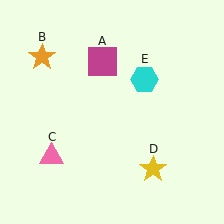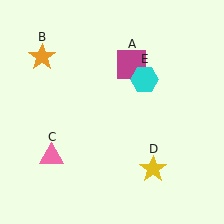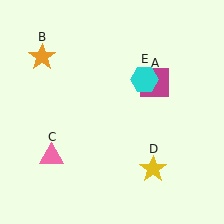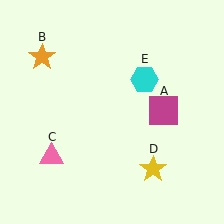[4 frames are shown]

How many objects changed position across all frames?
1 object changed position: magenta square (object A).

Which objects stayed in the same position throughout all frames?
Orange star (object B) and pink triangle (object C) and yellow star (object D) and cyan hexagon (object E) remained stationary.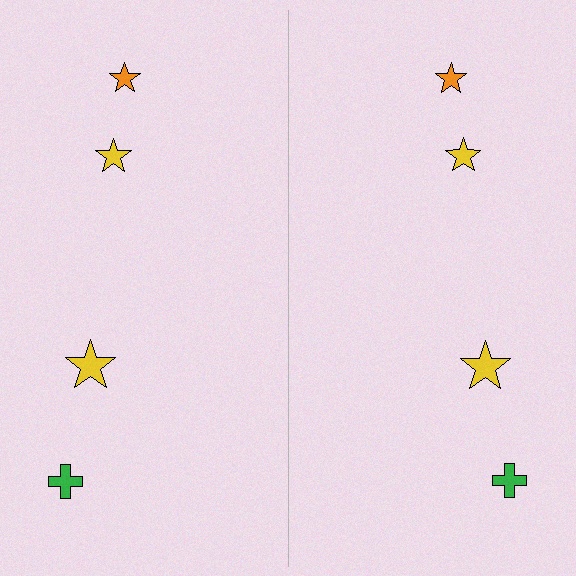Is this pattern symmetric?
Yes, this pattern has bilateral (reflection) symmetry.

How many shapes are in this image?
There are 8 shapes in this image.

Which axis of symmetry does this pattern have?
The pattern has a vertical axis of symmetry running through the center of the image.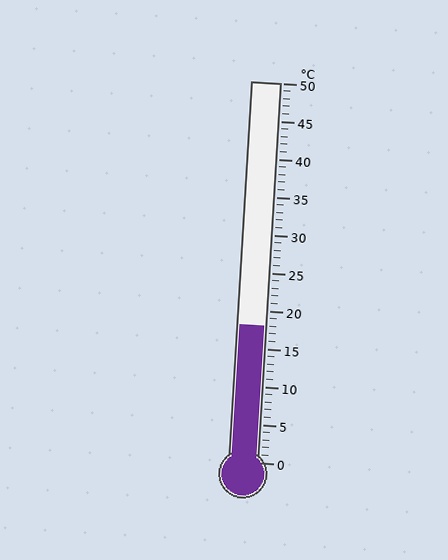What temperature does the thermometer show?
The thermometer shows approximately 18°C.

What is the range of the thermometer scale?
The thermometer scale ranges from 0°C to 50°C.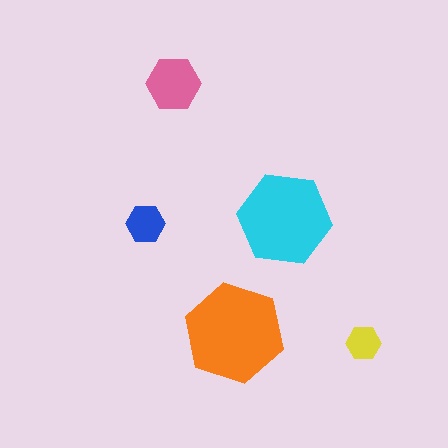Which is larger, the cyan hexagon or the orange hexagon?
The orange one.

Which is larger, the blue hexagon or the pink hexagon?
The pink one.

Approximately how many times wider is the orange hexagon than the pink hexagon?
About 2 times wider.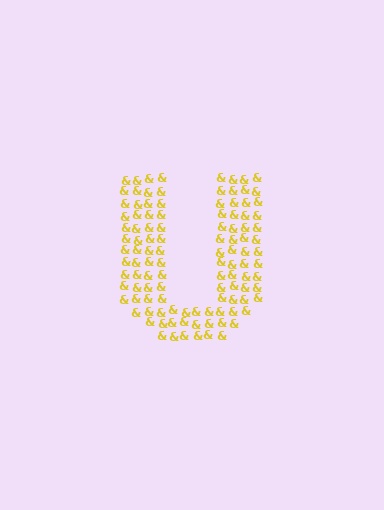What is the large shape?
The large shape is the letter U.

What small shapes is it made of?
It is made of small ampersands.